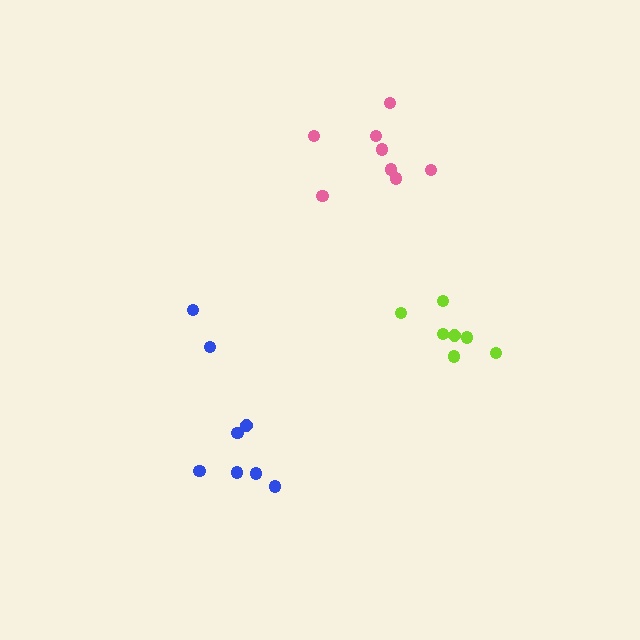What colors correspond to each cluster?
The clusters are colored: blue, lime, pink.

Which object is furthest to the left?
The blue cluster is leftmost.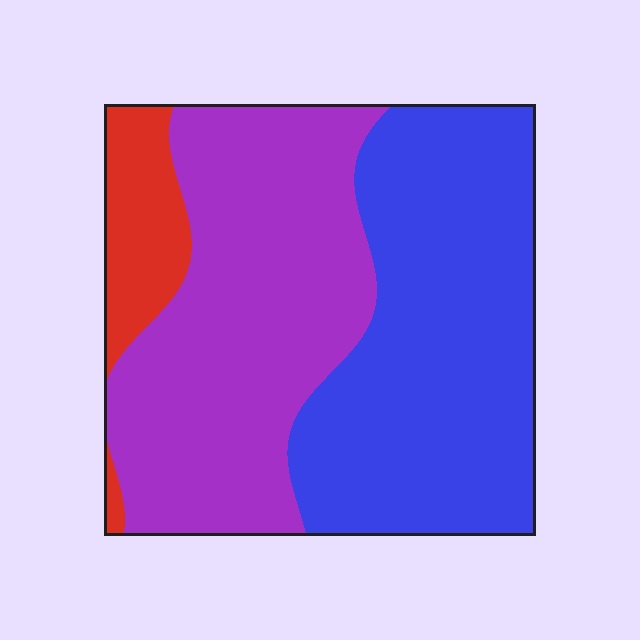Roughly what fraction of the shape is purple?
Purple covers about 45% of the shape.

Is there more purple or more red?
Purple.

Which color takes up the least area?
Red, at roughly 10%.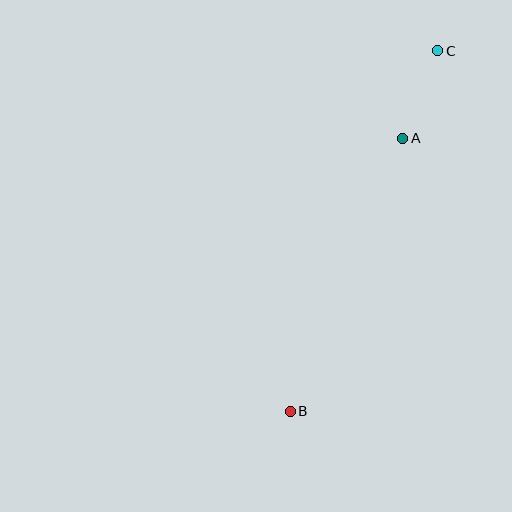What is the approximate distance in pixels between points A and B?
The distance between A and B is approximately 295 pixels.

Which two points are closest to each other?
Points A and C are closest to each other.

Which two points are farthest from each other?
Points B and C are farthest from each other.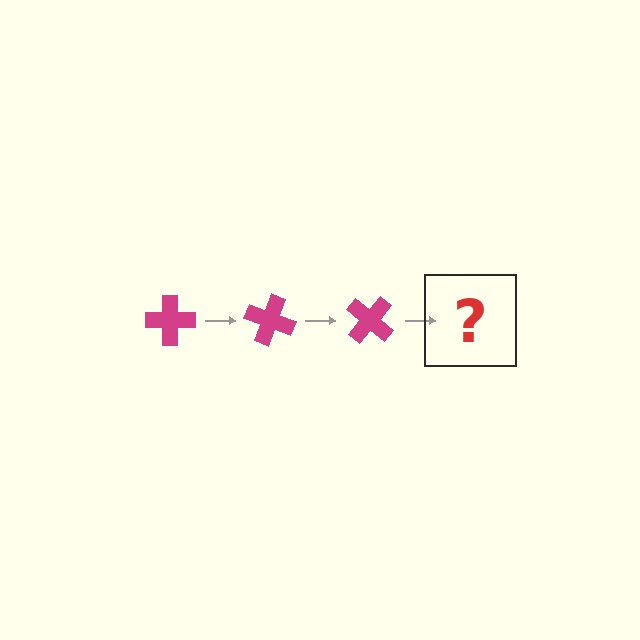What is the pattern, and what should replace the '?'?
The pattern is that the cross rotates 20 degrees each step. The '?' should be a magenta cross rotated 60 degrees.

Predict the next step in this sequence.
The next step is a magenta cross rotated 60 degrees.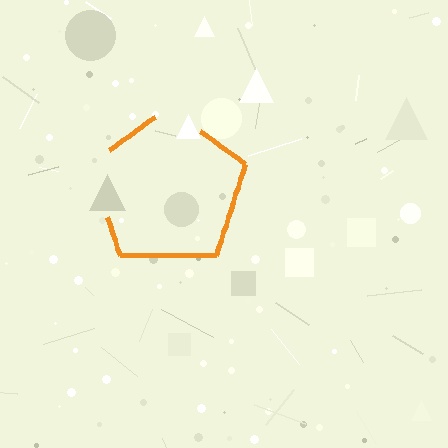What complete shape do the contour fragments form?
The contour fragments form a pentagon.